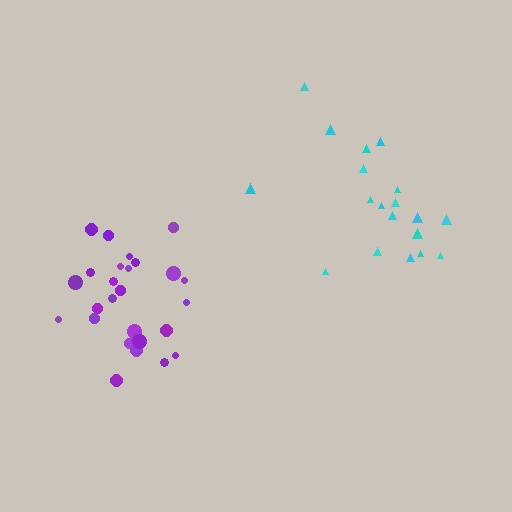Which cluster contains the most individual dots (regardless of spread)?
Purple (26).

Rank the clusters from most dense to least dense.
purple, cyan.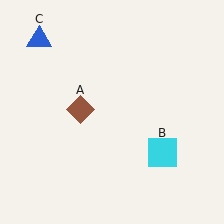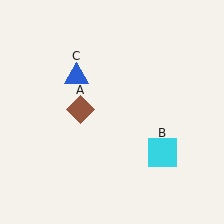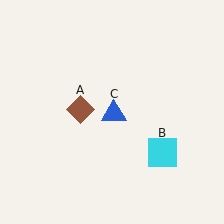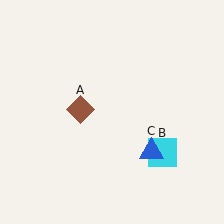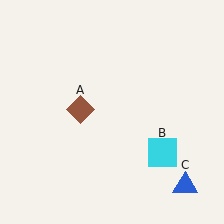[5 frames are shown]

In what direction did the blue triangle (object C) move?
The blue triangle (object C) moved down and to the right.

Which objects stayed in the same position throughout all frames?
Brown diamond (object A) and cyan square (object B) remained stationary.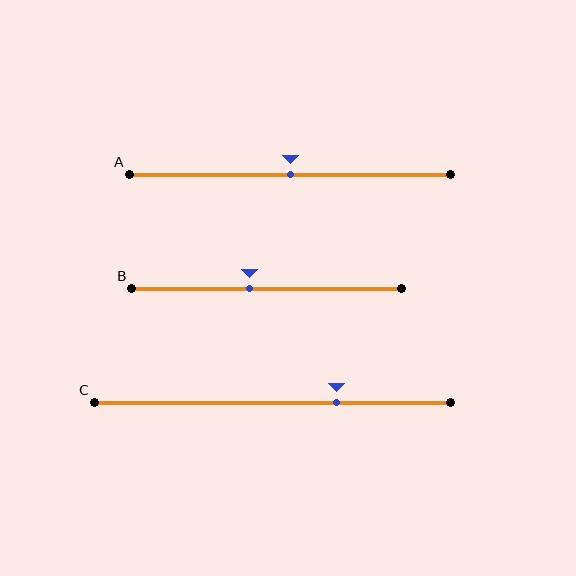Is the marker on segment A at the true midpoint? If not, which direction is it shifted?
Yes, the marker on segment A is at the true midpoint.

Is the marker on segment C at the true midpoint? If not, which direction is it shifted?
No, the marker on segment C is shifted to the right by about 18% of the segment length.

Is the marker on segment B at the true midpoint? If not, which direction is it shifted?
No, the marker on segment B is shifted to the left by about 6% of the segment length.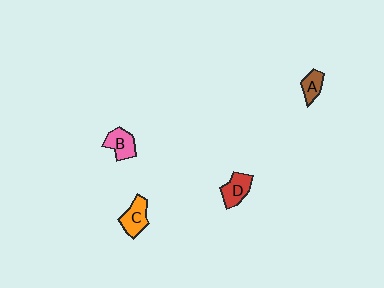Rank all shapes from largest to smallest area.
From largest to smallest: C (orange), D (red), B (pink), A (brown).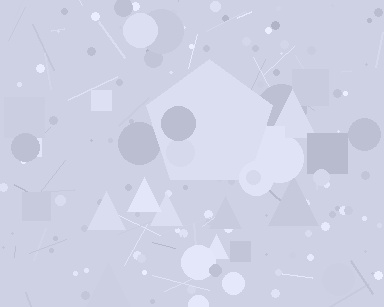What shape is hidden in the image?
A pentagon is hidden in the image.